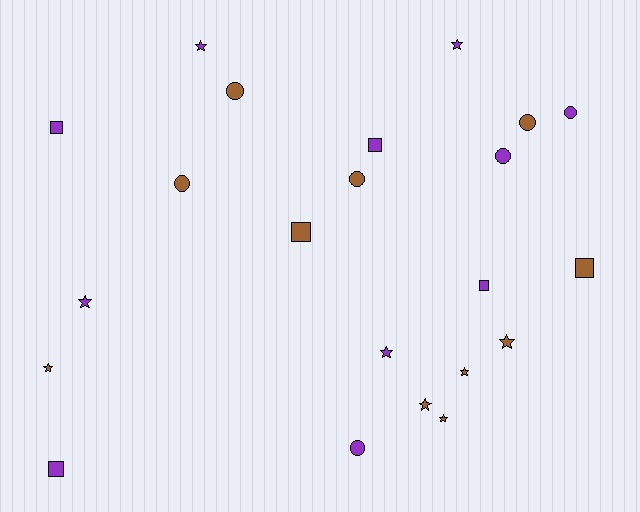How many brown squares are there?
There are 2 brown squares.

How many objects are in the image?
There are 22 objects.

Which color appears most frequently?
Brown, with 11 objects.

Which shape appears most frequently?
Star, with 9 objects.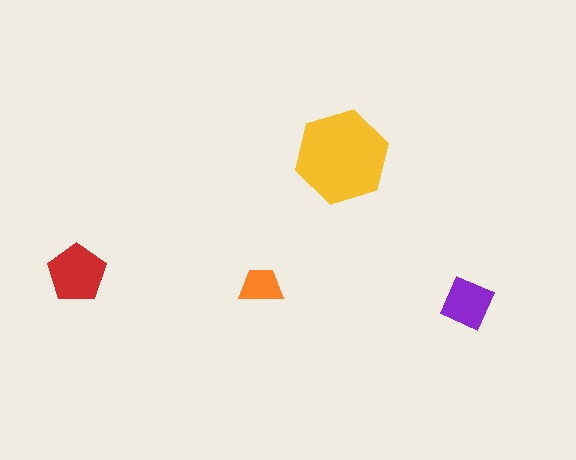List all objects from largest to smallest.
The yellow hexagon, the red pentagon, the purple diamond, the orange trapezoid.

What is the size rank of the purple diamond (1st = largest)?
3rd.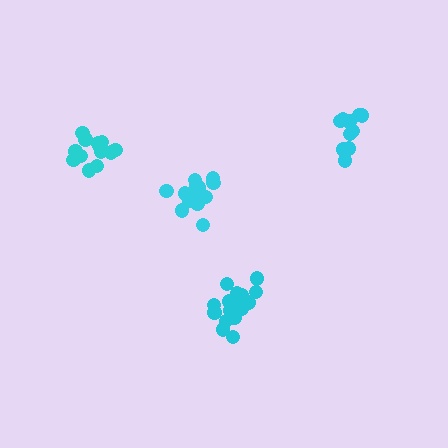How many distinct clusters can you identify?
There are 4 distinct clusters.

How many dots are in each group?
Group 1: 14 dots, Group 2: 16 dots, Group 3: 10 dots, Group 4: 16 dots (56 total).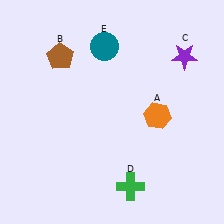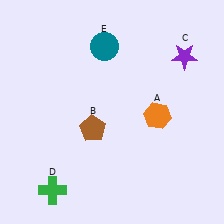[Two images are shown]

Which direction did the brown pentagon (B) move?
The brown pentagon (B) moved down.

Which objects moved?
The objects that moved are: the brown pentagon (B), the green cross (D).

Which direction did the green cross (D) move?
The green cross (D) moved left.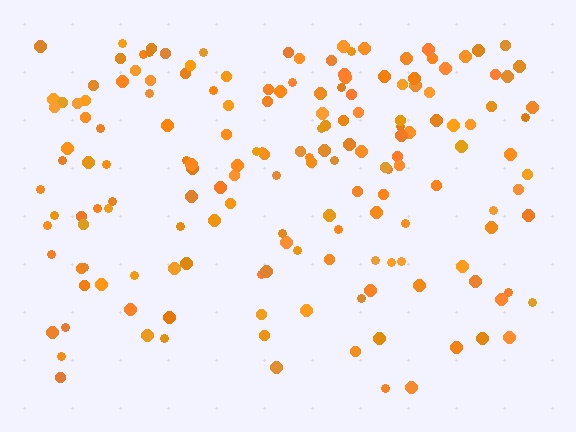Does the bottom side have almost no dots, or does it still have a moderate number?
Still a moderate number, just noticeably fewer than the top.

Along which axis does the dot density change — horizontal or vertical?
Vertical.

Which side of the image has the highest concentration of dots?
The top.